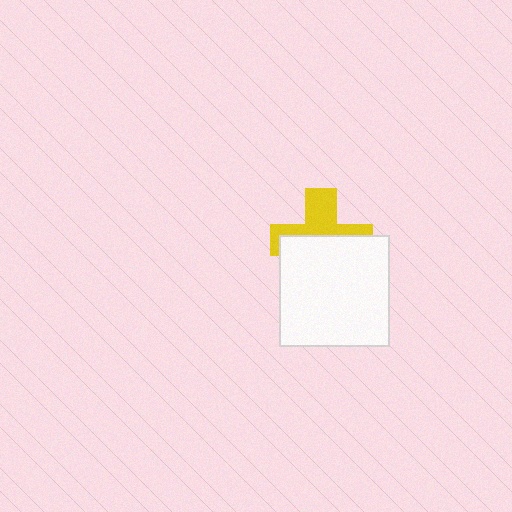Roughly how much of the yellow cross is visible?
About half of it is visible (roughly 46%).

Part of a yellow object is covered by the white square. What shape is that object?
It is a cross.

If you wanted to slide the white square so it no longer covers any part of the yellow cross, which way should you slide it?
Slide it down — that is the most direct way to separate the two shapes.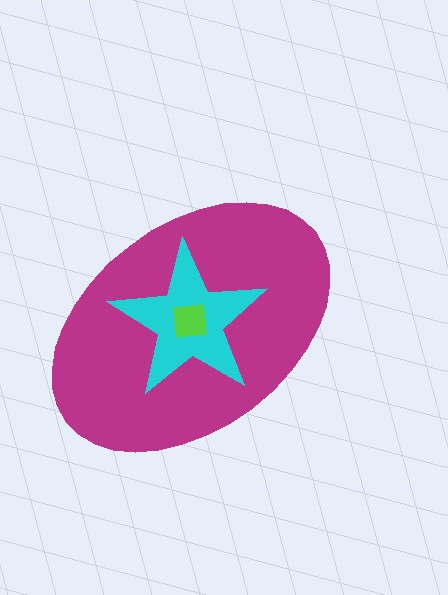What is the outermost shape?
The magenta ellipse.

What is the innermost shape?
The lime square.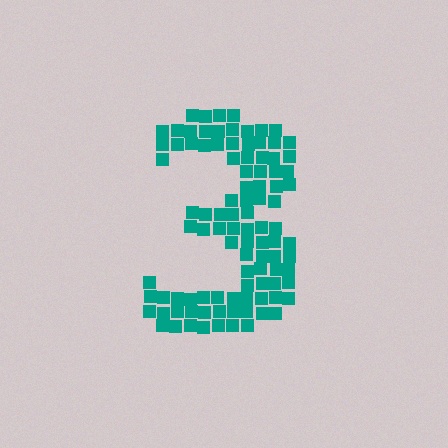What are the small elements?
The small elements are squares.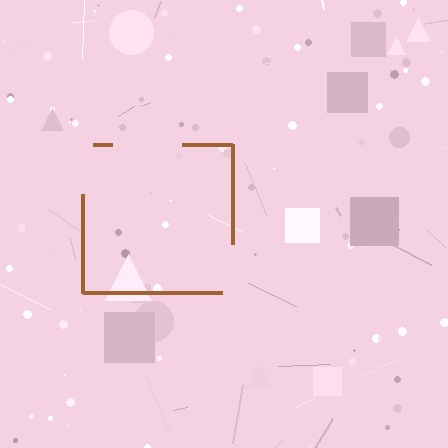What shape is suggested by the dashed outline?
The dashed outline suggests a square.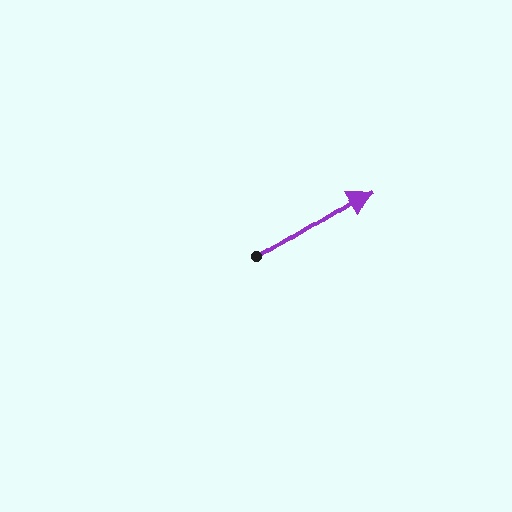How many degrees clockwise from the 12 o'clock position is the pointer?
Approximately 58 degrees.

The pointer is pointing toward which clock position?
Roughly 2 o'clock.